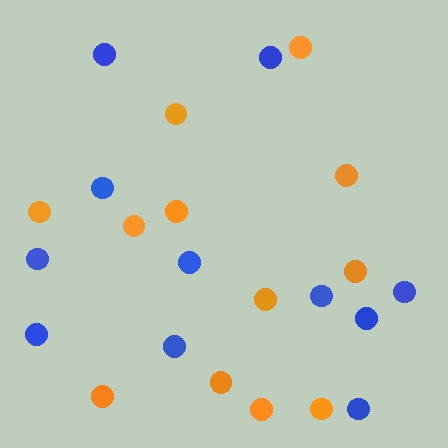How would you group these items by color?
There are 2 groups: one group of blue circles (11) and one group of orange circles (12).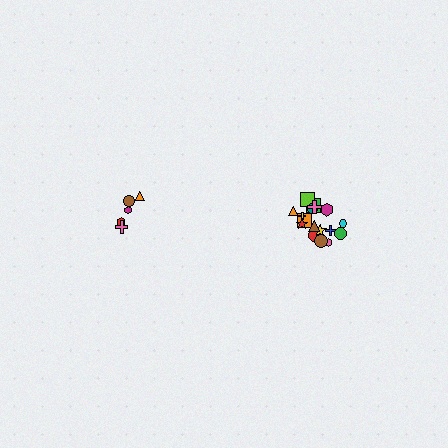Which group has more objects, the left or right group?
The right group.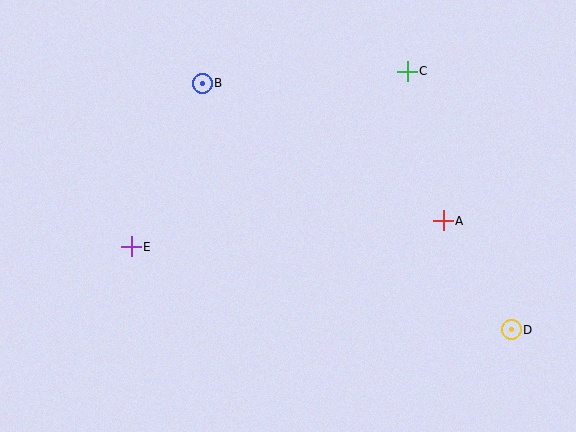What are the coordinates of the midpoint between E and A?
The midpoint between E and A is at (287, 234).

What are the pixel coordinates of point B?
Point B is at (202, 83).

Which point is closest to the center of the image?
Point A at (443, 221) is closest to the center.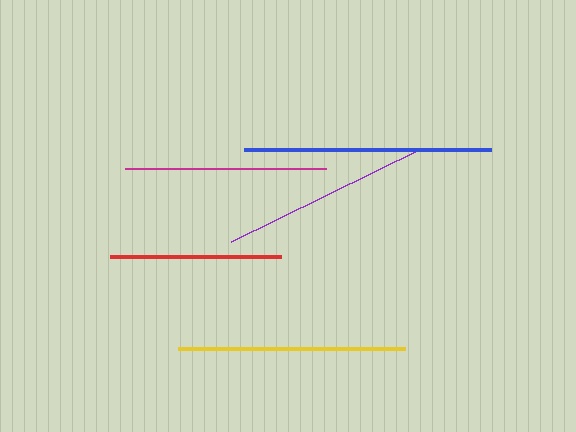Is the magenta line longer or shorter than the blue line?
The blue line is longer than the magenta line.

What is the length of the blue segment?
The blue segment is approximately 247 pixels long.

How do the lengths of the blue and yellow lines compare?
The blue and yellow lines are approximately the same length.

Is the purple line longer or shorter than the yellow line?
The yellow line is longer than the purple line.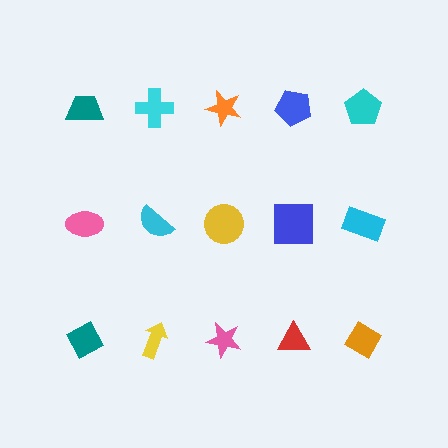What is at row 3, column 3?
A pink star.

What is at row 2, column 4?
A blue square.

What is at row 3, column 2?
A yellow arrow.